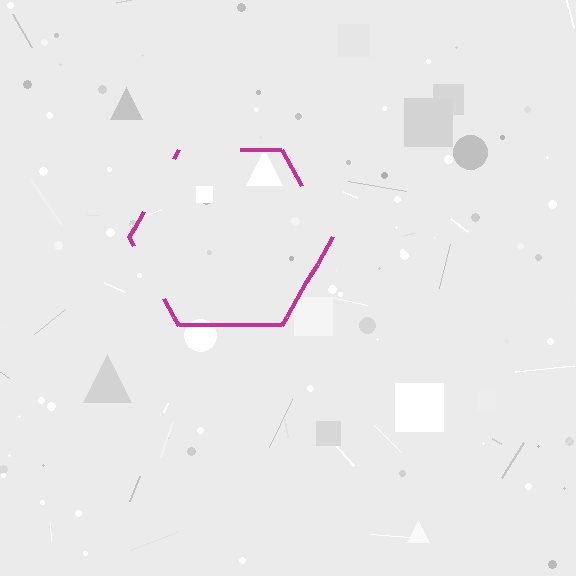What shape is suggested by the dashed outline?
The dashed outline suggests a hexagon.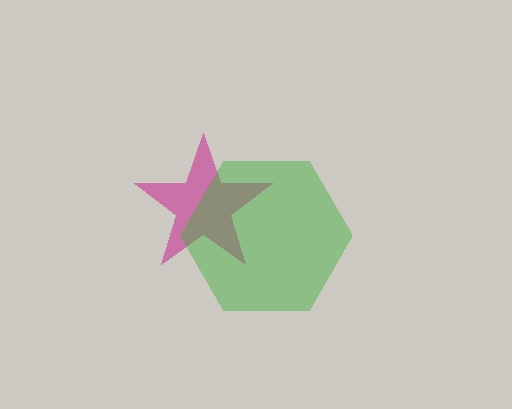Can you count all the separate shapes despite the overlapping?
Yes, there are 2 separate shapes.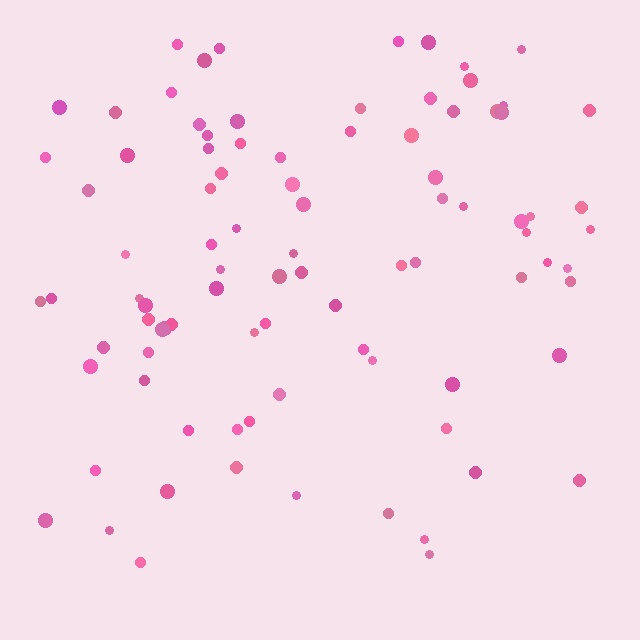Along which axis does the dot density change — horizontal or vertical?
Vertical.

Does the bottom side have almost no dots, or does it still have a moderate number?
Still a moderate number, just noticeably fewer than the top.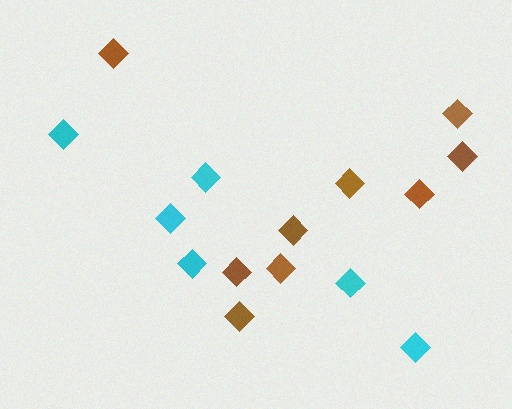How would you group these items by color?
There are 2 groups: one group of brown diamonds (9) and one group of cyan diamonds (6).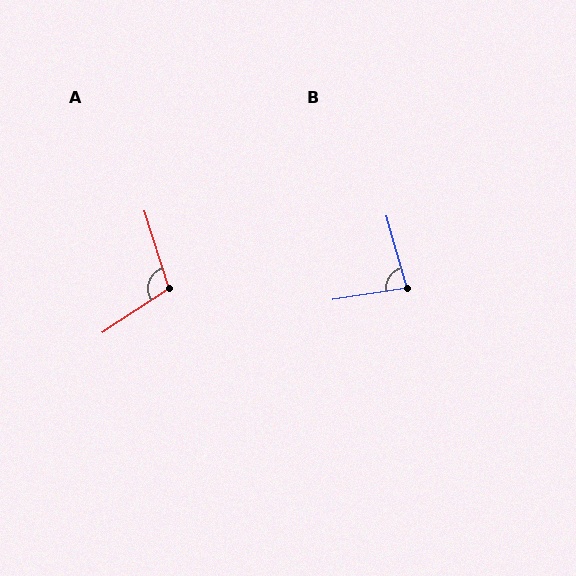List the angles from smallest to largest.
B (83°), A (106°).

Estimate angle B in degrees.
Approximately 83 degrees.